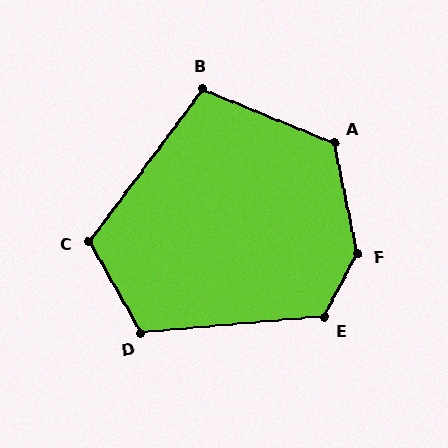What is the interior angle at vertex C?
Approximately 113 degrees (obtuse).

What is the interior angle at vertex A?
Approximately 124 degrees (obtuse).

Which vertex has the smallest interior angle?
B, at approximately 104 degrees.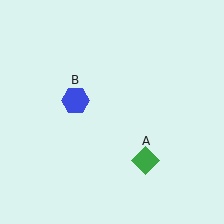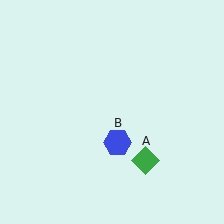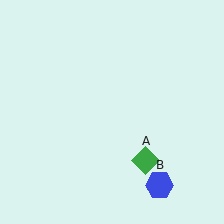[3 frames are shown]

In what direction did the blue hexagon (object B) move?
The blue hexagon (object B) moved down and to the right.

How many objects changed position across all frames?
1 object changed position: blue hexagon (object B).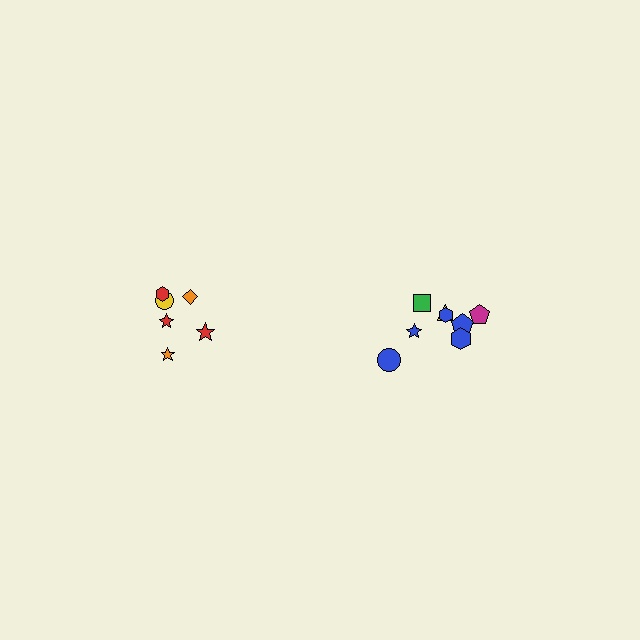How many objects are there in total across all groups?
There are 14 objects.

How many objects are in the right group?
There are 8 objects.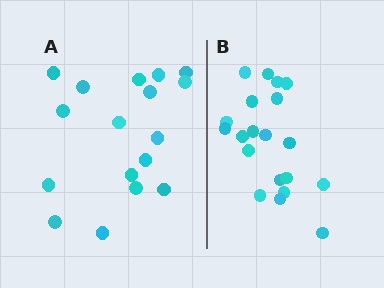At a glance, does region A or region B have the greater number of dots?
Region B (the right region) has more dots.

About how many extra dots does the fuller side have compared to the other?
Region B has just a few more — roughly 2 or 3 more dots than region A.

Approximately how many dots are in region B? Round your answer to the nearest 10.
About 20 dots.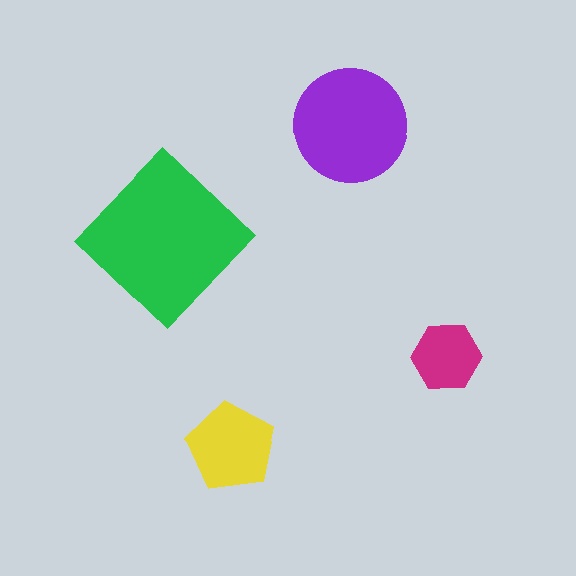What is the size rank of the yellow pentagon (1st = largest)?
3rd.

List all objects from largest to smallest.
The green diamond, the purple circle, the yellow pentagon, the magenta hexagon.